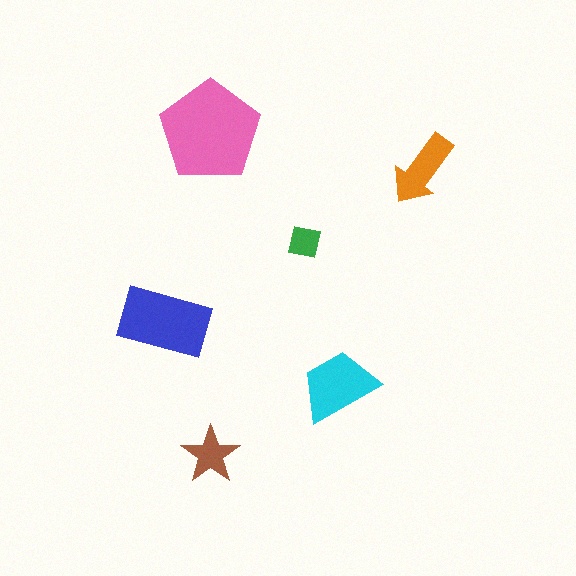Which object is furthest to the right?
The orange arrow is rightmost.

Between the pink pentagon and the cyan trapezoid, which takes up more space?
The pink pentagon.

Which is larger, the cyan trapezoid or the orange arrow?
The cyan trapezoid.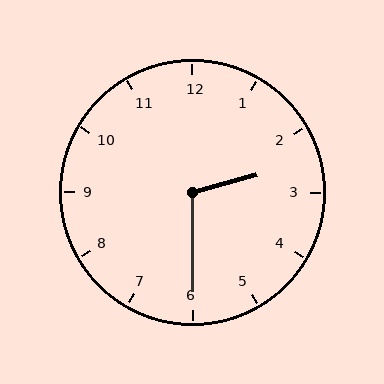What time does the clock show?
2:30.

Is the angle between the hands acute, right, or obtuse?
It is obtuse.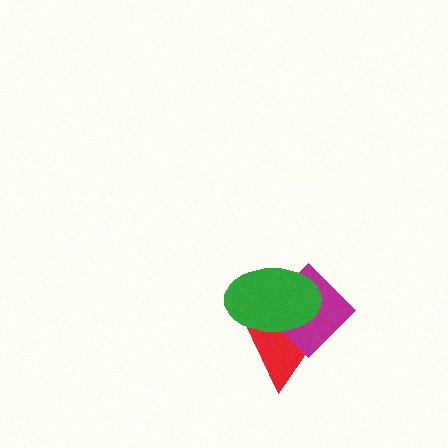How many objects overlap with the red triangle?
2 objects overlap with the red triangle.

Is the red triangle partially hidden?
Yes, it is partially covered by another shape.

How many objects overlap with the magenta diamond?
2 objects overlap with the magenta diamond.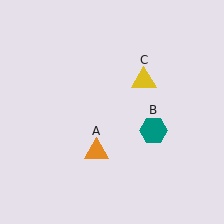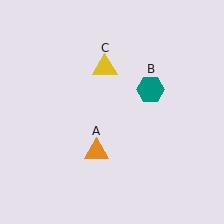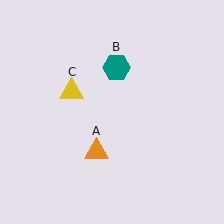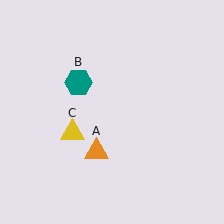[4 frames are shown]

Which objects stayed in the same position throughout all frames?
Orange triangle (object A) remained stationary.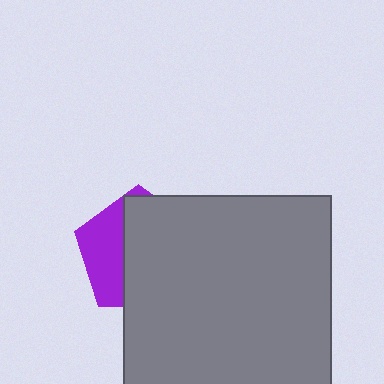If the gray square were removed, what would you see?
You would see the complete purple pentagon.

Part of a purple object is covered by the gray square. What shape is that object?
It is a pentagon.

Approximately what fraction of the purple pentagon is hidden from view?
Roughly 64% of the purple pentagon is hidden behind the gray square.